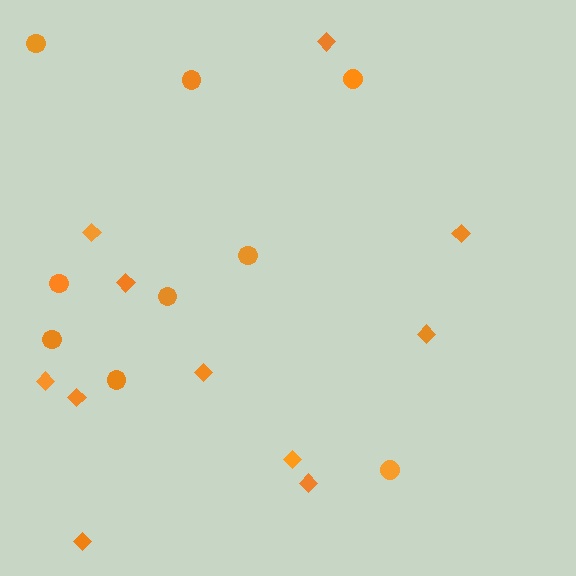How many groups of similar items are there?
There are 2 groups: one group of diamonds (11) and one group of circles (9).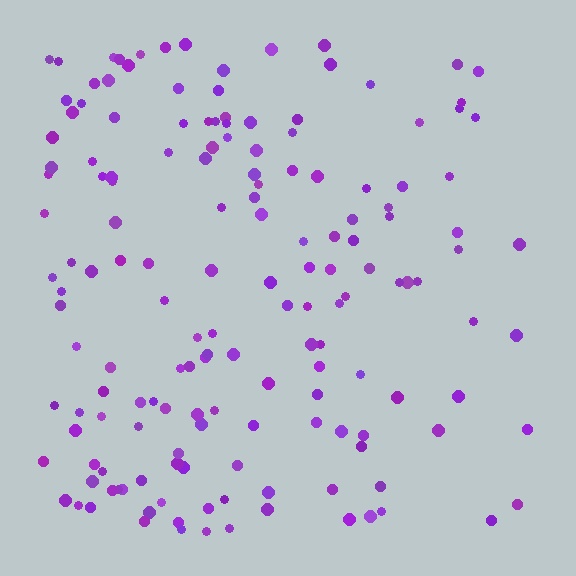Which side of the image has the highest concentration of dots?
The left.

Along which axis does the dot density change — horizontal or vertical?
Horizontal.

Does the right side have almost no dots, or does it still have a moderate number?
Still a moderate number, just noticeably fewer than the left.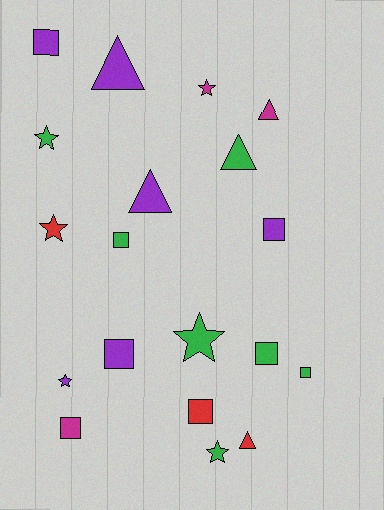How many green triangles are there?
There is 1 green triangle.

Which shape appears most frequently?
Square, with 8 objects.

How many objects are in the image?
There are 19 objects.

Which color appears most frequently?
Green, with 7 objects.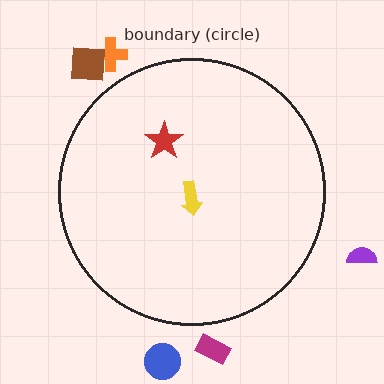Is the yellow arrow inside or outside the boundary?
Inside.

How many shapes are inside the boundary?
2 inside, 5 outside.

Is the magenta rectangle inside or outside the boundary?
Outside.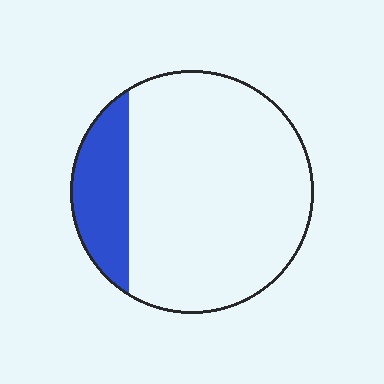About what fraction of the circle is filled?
About one fifth (1/5).